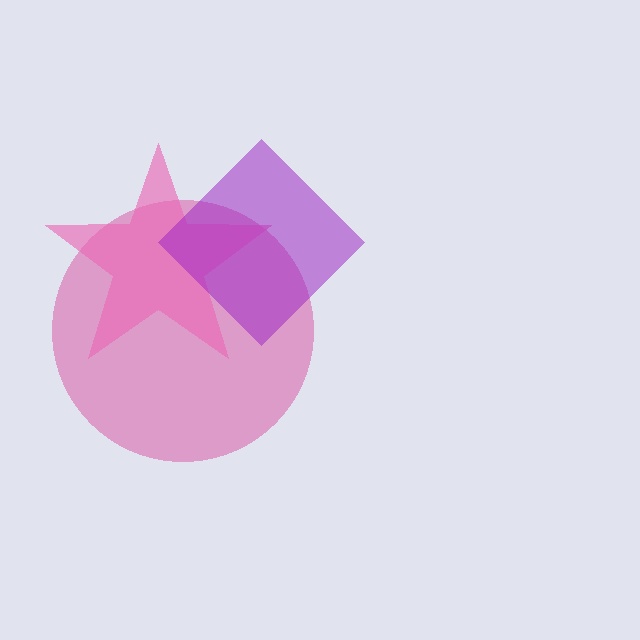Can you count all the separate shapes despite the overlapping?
Yes, there are 3 separate shapes.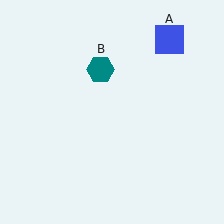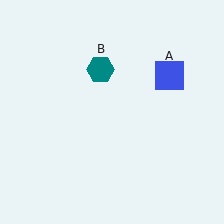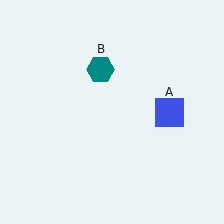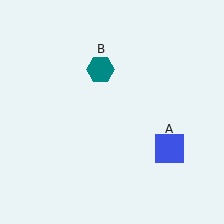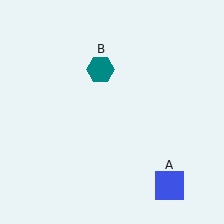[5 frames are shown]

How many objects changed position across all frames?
1 object changed position: blue square (object A).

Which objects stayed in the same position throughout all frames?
Teal hexagon (object B) remained stationary.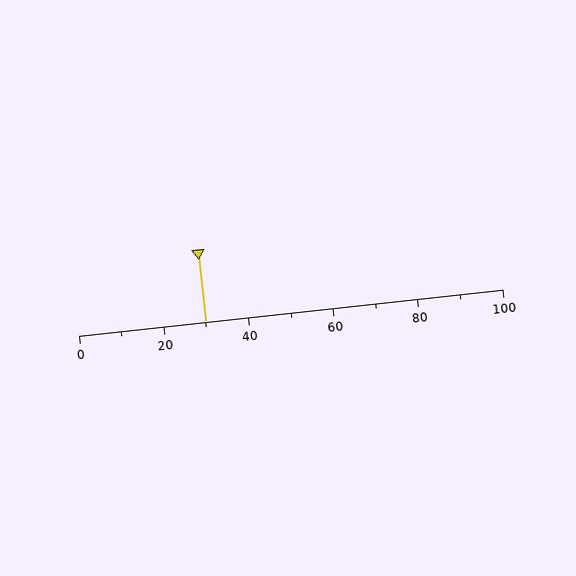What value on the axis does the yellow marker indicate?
The marker indicates approximately 30.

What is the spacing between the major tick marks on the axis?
The major ticks are spaced 20 apart.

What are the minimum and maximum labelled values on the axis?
The axis runs from 0 to 100.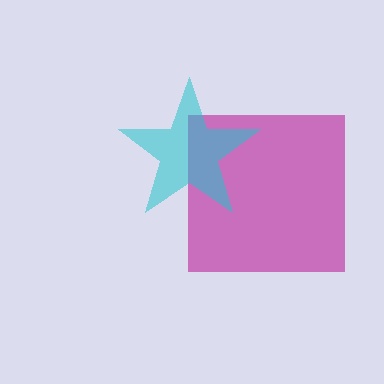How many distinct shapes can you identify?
There are 2 distinct shapes: a magenta square, a cyan star.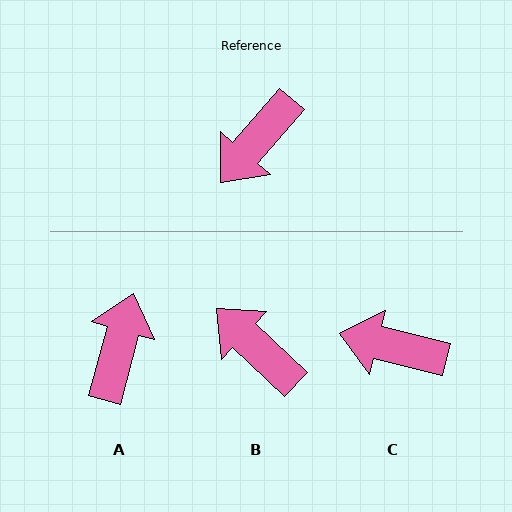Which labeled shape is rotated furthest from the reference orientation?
A, about 155 degrees away.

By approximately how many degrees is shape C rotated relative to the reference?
Approximately 63 degrees clockwise.